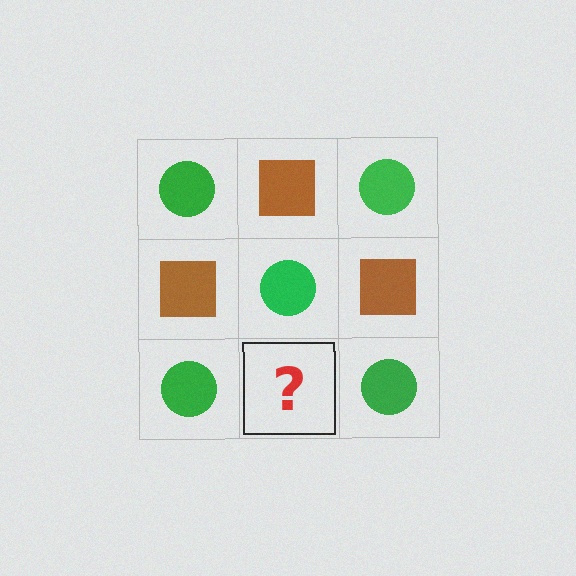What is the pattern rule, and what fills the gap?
The rule is that it alternates green circle and brown square in a checkerboard pattern. The gap should be filled with a brown square.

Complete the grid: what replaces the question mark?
The question mark should be replaced with a brown square.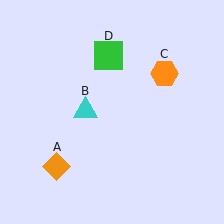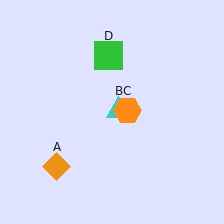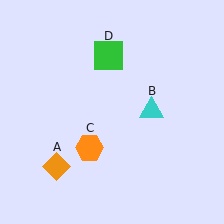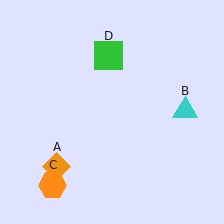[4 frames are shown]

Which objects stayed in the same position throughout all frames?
Orange diamond (object A) and green square (object D) remained stationary.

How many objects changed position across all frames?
2 objects changed position: cyan triangle (object B), orange hexagon (object C).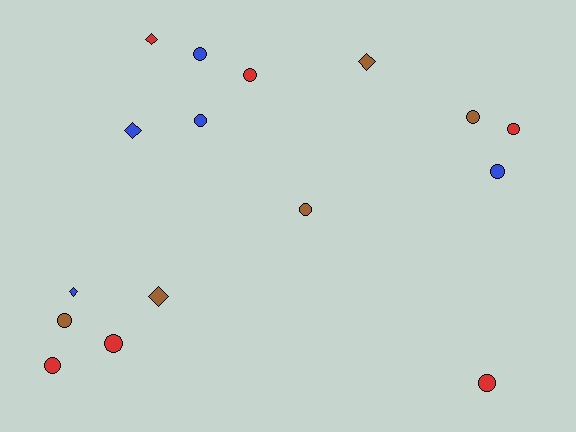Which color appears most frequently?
Red, with 6 objects.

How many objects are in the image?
There are 16 objects.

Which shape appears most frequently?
Circle, with 11 objects.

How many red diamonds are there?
There is 1 red diamond.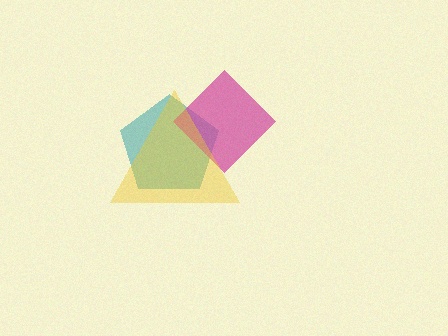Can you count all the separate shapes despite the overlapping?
Yes, there are 3 separate shapes.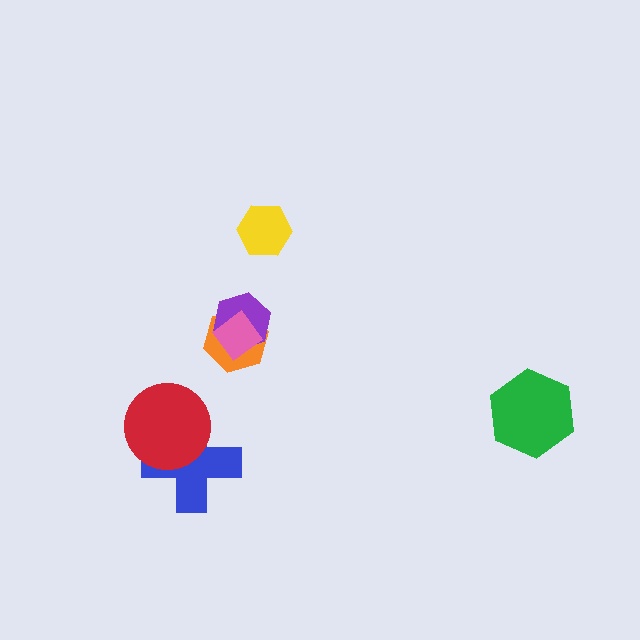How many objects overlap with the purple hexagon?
2 objects overlap with the purple hexagon.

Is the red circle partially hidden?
No, no other shape covers it.